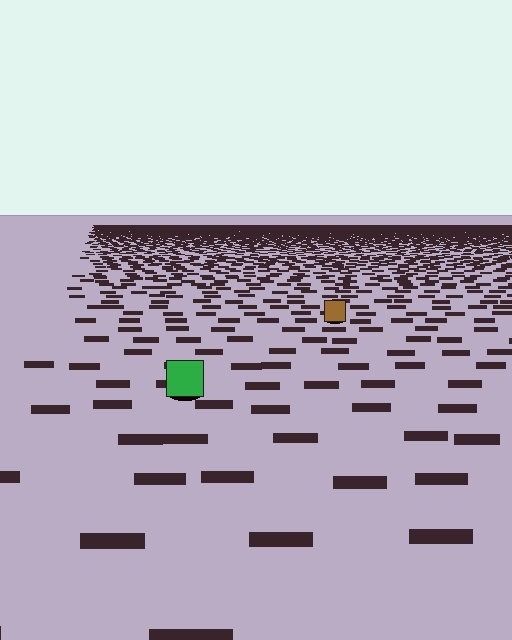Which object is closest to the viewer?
The green square is closest. The texture marks near it are larger and more spread out.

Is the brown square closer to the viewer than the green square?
No. The green square is closer — you can tell from the texture gradient: the ground texture is coarser near it.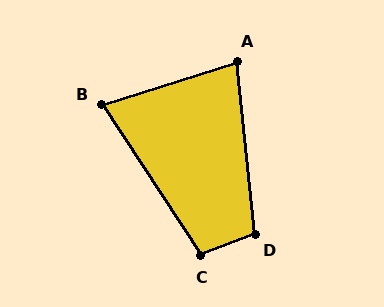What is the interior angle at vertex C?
Approximately 102 degrees (obtuse).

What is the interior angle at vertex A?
Approximately 78 degrees (acute).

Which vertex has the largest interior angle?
D, at approximately 106 degrees.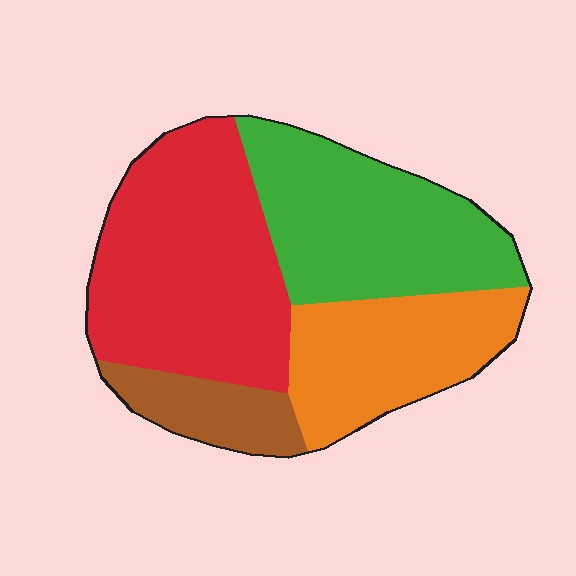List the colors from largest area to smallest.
From largest to smallest: red, green, orange, brown.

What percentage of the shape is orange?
Orange takes up about one fifth (1/5) of the shape.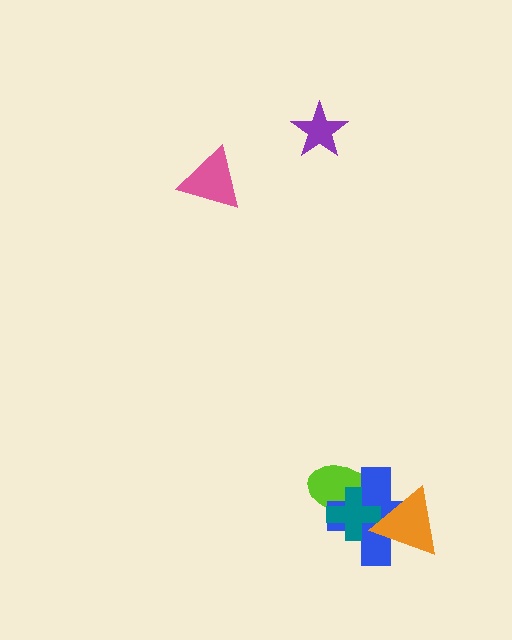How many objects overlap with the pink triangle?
0 objects overlap with the pink triangle.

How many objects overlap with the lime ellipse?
2 objects overlap with the lime ellipse.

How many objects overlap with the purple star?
0 objects overlap with the purple star.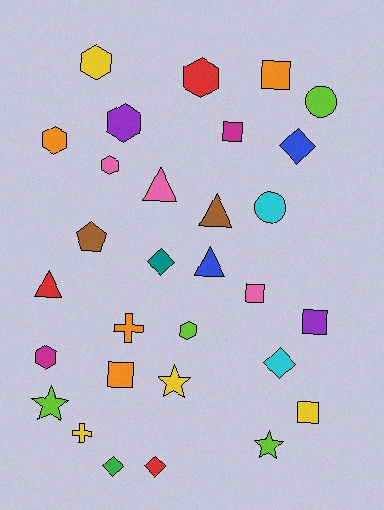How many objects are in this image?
There are 30 objects.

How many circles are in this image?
There are 2 circles.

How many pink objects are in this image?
There are 3 pink objects.